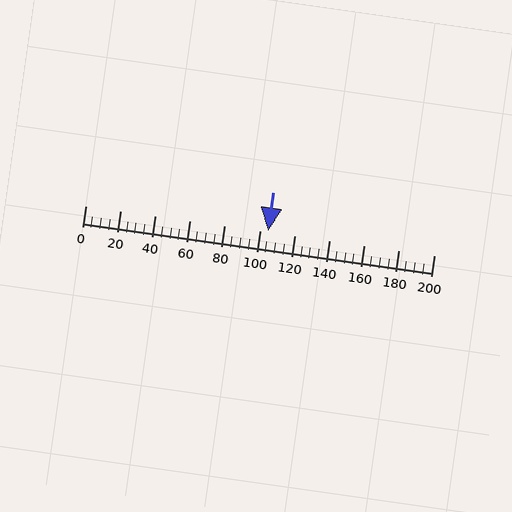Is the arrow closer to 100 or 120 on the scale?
The arrow is closer to 100.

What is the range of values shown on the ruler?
The ruler shows values from 0 to 200.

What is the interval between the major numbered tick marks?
The major tick marks are spaced 20 units apart.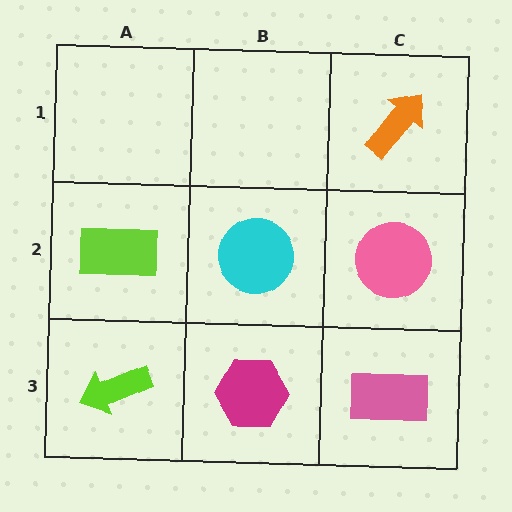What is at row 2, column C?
A pink circle.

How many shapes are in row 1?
1 shape.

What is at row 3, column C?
A pink rectangle.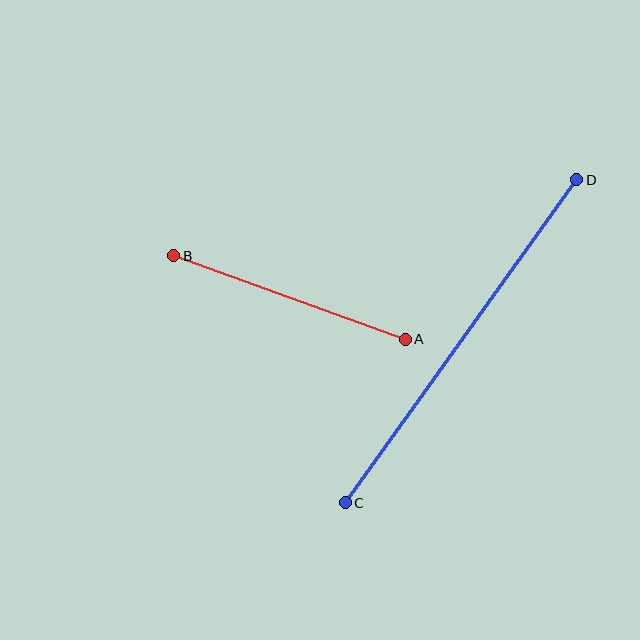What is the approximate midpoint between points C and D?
The midpoint is at approximately (461, 341) pixels.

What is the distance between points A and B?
The distance is approximately 246 pixels.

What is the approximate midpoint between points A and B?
The midpoint is at approximately (290, 298) pixels.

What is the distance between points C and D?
The distance is approximately 398 pixels.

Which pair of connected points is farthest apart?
Points C and D are farthest apart.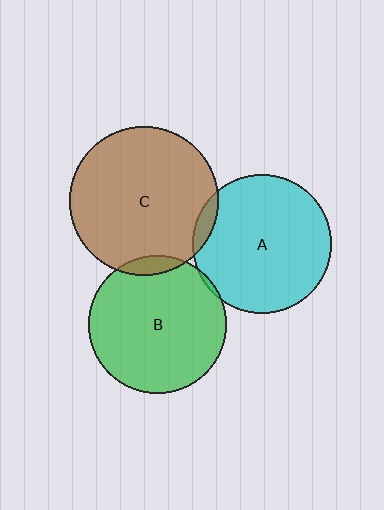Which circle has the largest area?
Circle C (brown).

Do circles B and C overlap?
Yes.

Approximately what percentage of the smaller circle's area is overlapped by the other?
Approximately 5%.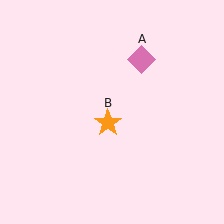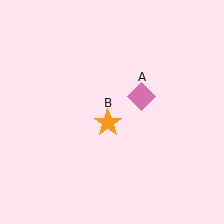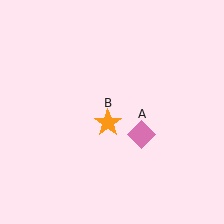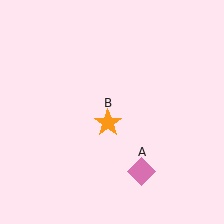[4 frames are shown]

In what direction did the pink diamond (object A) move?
The pink diamond (object A) moved down.